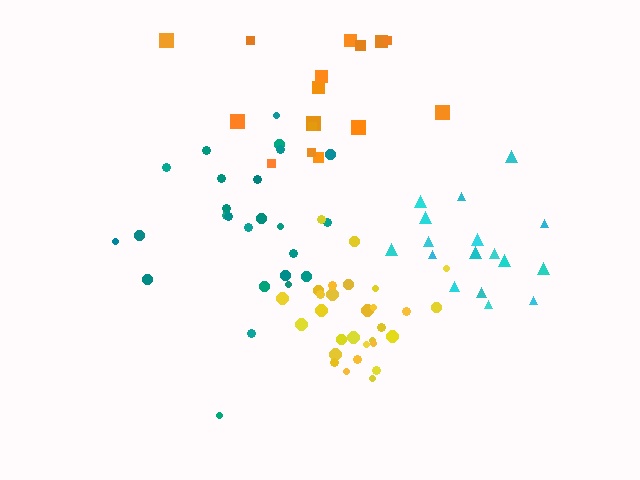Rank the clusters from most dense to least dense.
yellow, cyan, teal, orange.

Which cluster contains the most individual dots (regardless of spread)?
Yellow (29).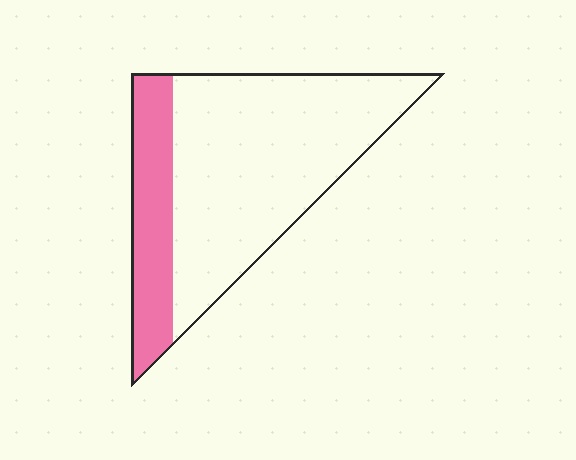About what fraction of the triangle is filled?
About one quarter (1/4).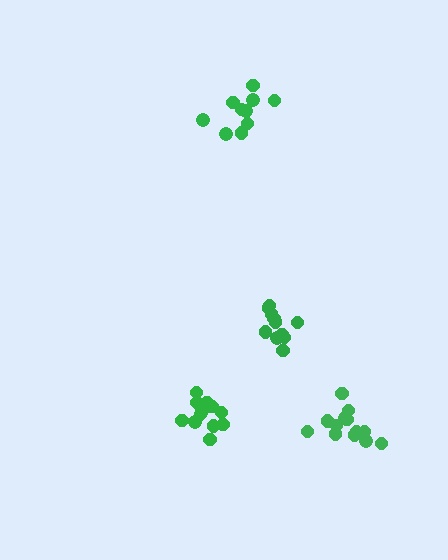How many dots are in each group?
Group 1: 11 dots, Group 2: 10 dots, Group 3: 13 dots, Group 4: 13 dots (47 total).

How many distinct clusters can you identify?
There are 4 distinct clusters.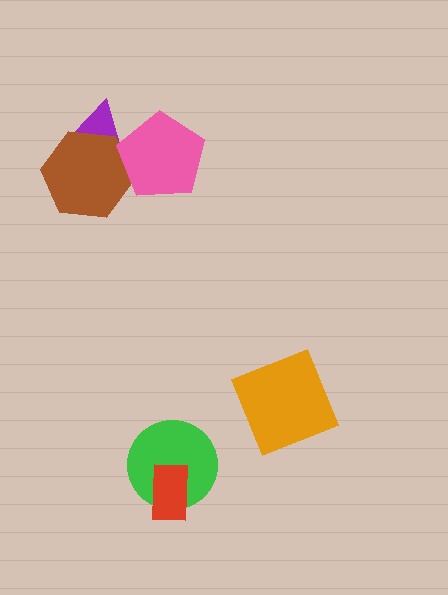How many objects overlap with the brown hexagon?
2 objects overlap with the brown hexagon.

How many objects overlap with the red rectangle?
1 object overlaps with the red rectangle.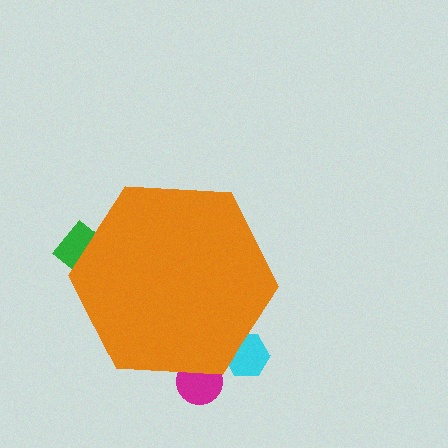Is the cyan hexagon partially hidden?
Yes, the cyan hexagon is partially hidden behind the orange hexagon.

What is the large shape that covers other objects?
An orange hexagon.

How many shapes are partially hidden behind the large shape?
3 shapes are partially hidden.